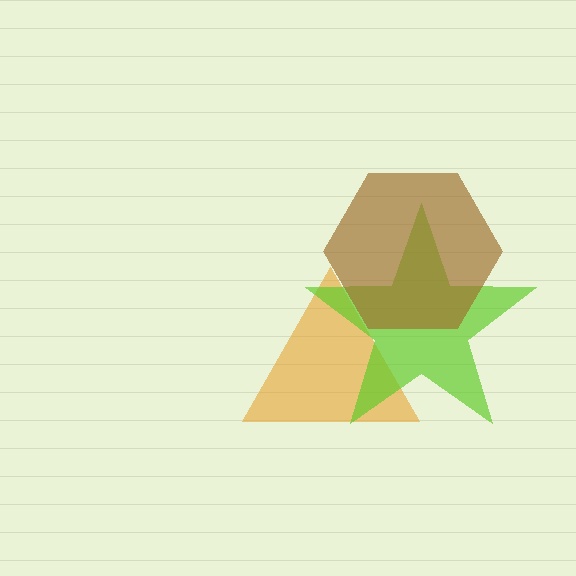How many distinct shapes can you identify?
There are 3 distinct shapes: an orange triangle, a lime star, a brown hexagon.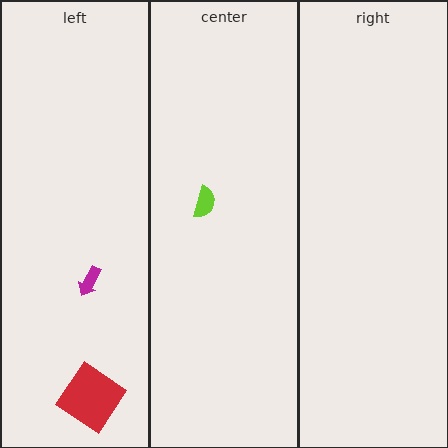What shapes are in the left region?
The red diamond, the magenta arrow.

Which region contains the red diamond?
The left region.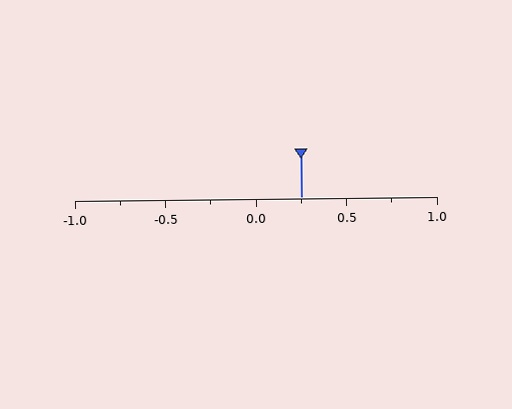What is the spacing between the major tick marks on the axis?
The major ticks are spaced 0.5 apart.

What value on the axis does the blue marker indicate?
The marker indicates approximately 0.25.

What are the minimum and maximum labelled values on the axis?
The axis runs from -1.0 to 1.0.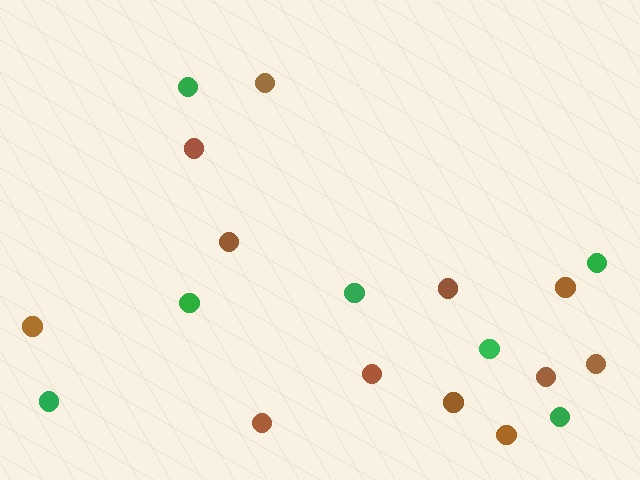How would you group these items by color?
There are 2 groups: one group of brown circles (12) and one group of green circles (7).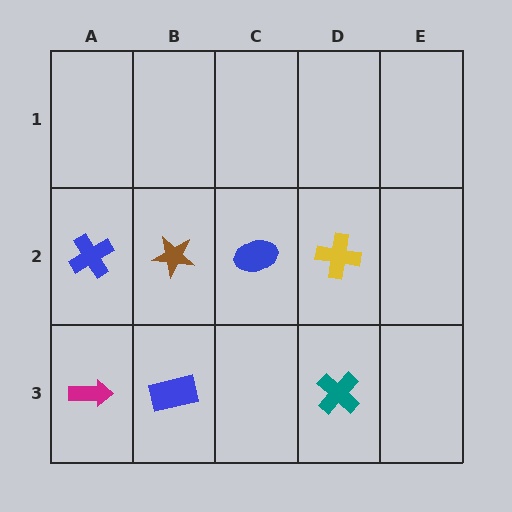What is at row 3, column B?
A blue rectangle.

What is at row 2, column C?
A blue ellipse.